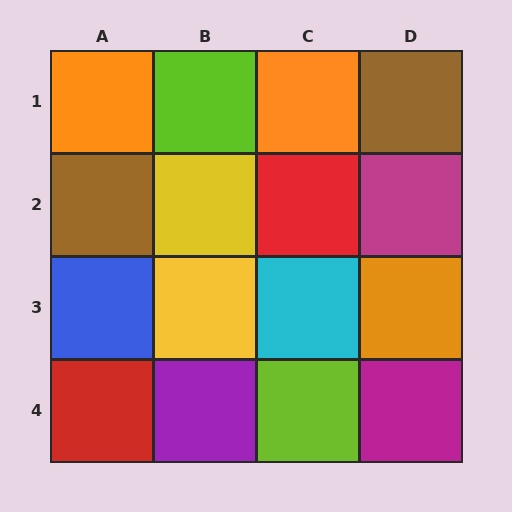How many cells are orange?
3 cells are orange.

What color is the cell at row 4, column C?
Lime.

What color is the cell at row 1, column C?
Orange.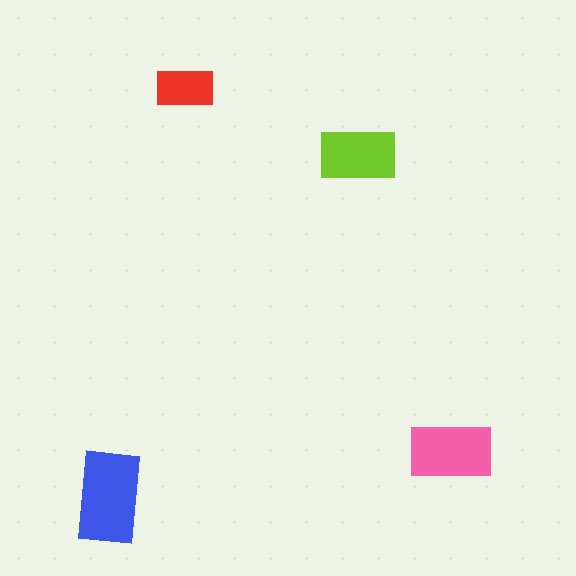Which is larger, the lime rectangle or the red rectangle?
The lime one.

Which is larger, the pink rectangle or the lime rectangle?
The pink one.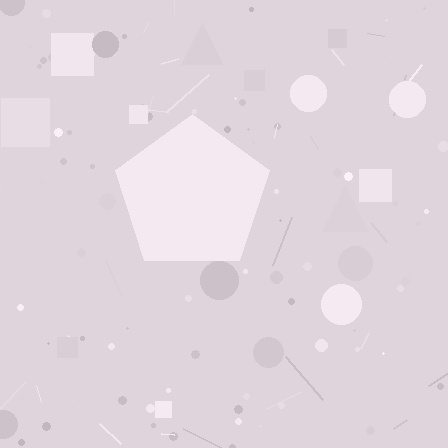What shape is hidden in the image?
A pentagon is hidden in the image.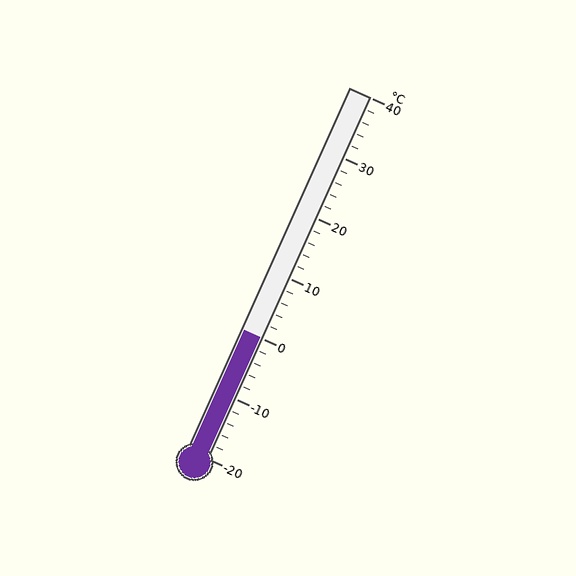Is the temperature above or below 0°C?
The temperature is at 0°C.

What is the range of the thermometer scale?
The thermometer scale ranges from -20°C to 40°C.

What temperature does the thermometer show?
The thermometer shows approximately 0°C.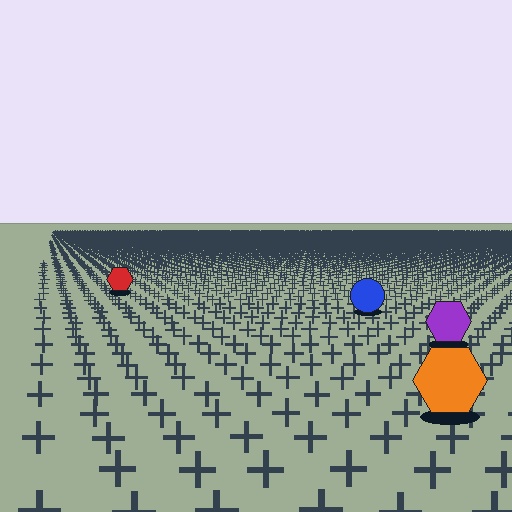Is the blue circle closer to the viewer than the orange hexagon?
No. The orange hexagon is closer — you can tell from the texture gradient: the ground texture is coarser near it.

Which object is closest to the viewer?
The orange hexagon is closest. The texture marks near it are larger and more spread out.